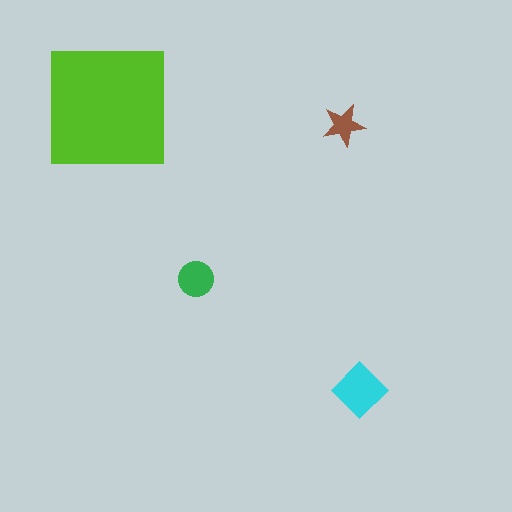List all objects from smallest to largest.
The brown star, the green circle, the cyan diamond, the lime square.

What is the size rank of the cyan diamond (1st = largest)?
2nd.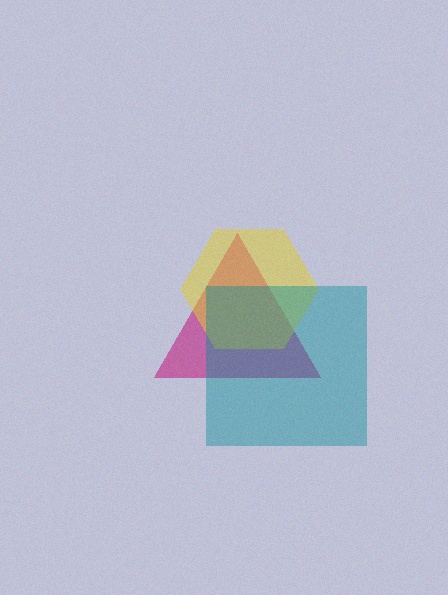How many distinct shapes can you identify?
There are 3 distinct shapes: a magenta triangle, a yellow hexagon, a teal square.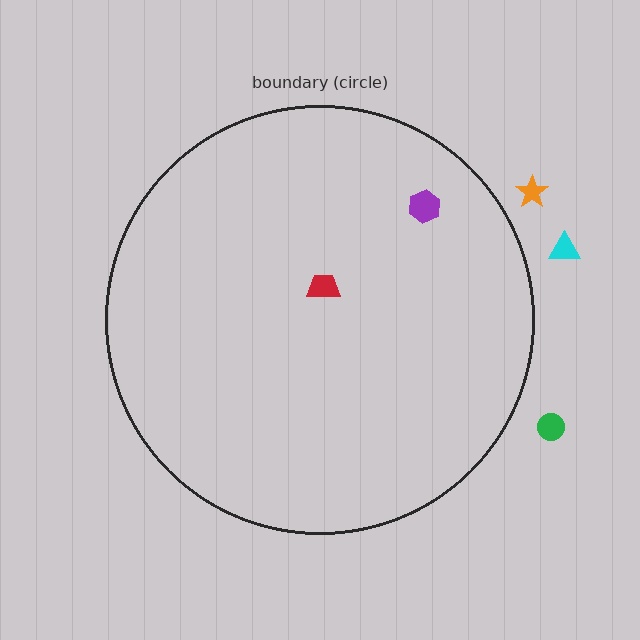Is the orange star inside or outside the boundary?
Outside.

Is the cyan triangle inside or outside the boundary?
Outside.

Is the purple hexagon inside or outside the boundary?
Inside.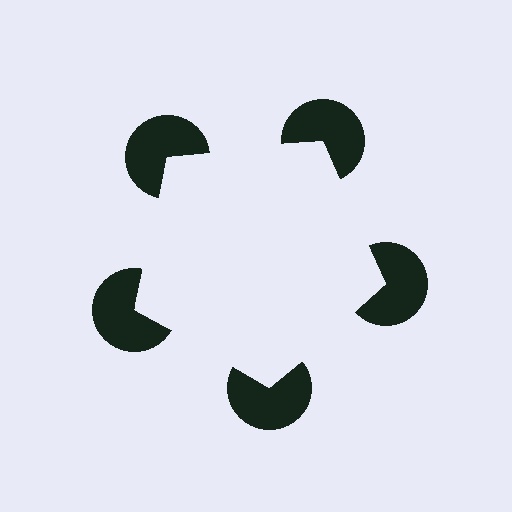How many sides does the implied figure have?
5 sides.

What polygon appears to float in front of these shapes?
An illusory pentagon — its edges are inferred from the aligned wedge cuts in the pac-man discs, not physically drawn.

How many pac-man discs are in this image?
There are 5 — one at each vertex of the illusory pentagon.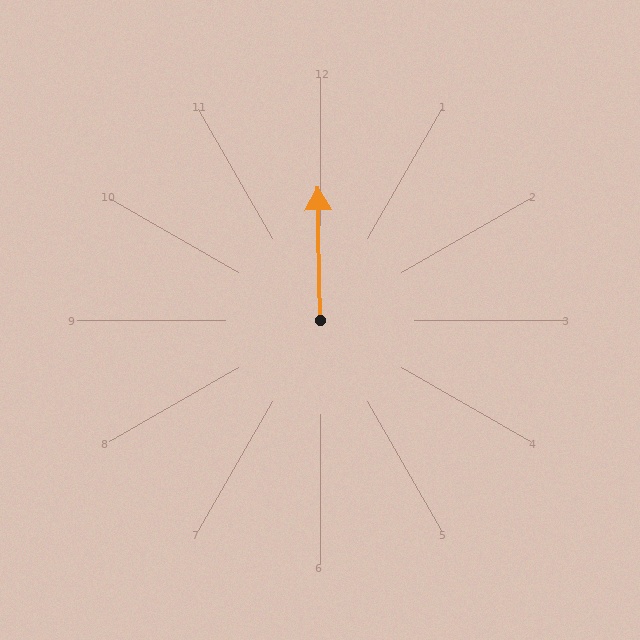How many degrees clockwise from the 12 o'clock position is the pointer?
Approximately 359 degrees.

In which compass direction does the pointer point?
North.